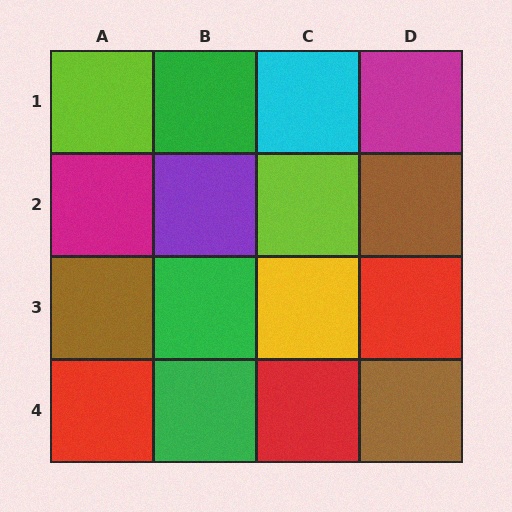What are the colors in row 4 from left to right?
Red, green, red, brown.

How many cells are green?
3 cells are green.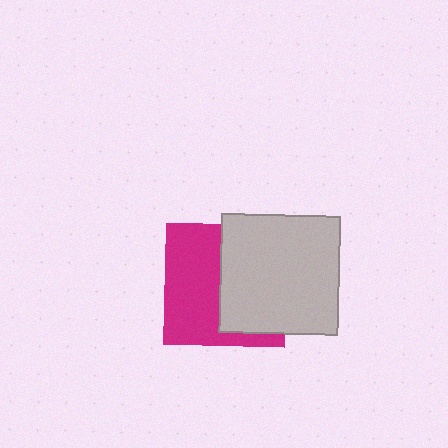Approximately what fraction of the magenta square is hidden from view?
Roughly 49% of the magenta square is hidden behind the light gray square.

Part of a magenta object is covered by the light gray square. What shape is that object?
It is a square.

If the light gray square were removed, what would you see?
You would see the complete magenta square.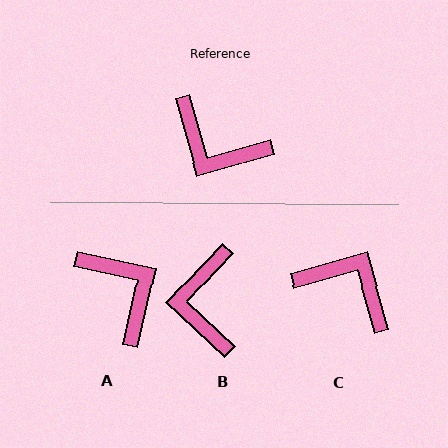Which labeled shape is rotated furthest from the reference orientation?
C, about 180 degrees away.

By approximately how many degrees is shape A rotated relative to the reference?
Approximately 152 degrees counter-clockwise.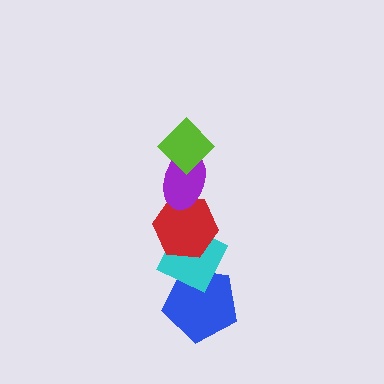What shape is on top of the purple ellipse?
The lime diamond is on top of the purple ellipse.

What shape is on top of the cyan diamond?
The red hexagon is on top of the cyan diamond.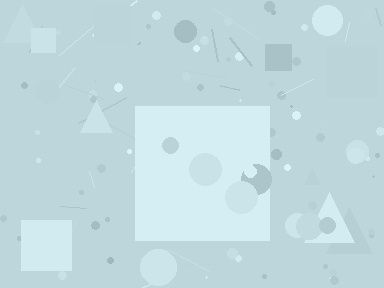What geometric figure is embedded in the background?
A square is embedded in the background.